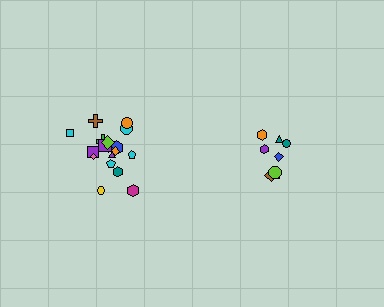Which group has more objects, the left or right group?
The left group.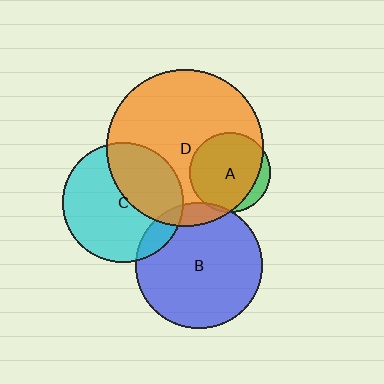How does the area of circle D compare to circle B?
Approximately 1.5 times.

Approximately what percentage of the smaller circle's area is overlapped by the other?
Approximately 10%.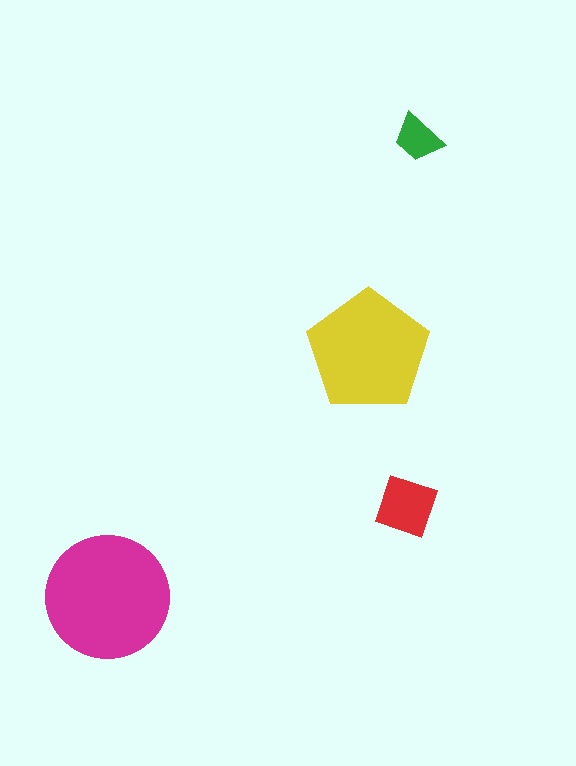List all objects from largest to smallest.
The magenta circle, the yellow pentagon, the red diamond, the green trapezoid.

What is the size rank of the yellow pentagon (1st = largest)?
2nd.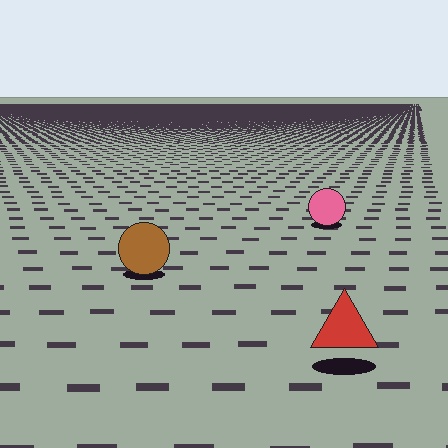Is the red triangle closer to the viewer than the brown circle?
Yes. The red triangle is closer — you can tell from the texture gradient: the ground texture is coarser near it.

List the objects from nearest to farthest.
From nearest to farthest: the red triangle, the brown circle, the pink circle.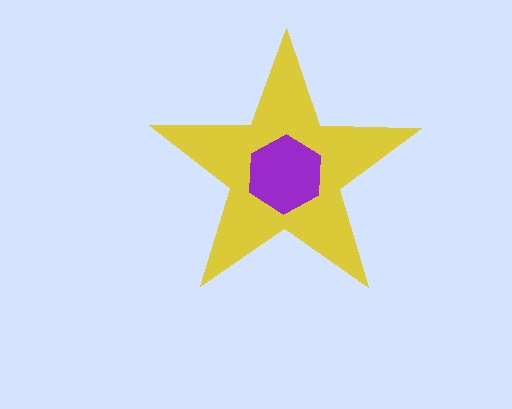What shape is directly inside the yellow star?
The purple hexagon.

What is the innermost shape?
The purple hexagon.